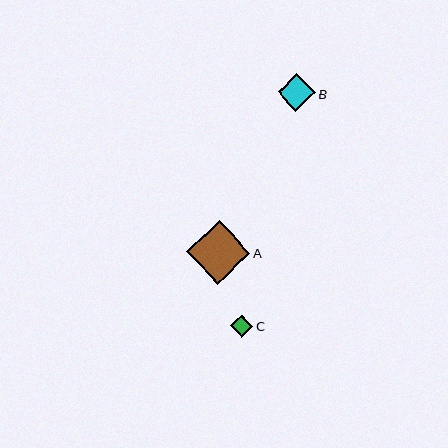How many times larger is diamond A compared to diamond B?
Diamond A is approximately 1.7 times the size of diamond B.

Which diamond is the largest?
Diamond A is the largest with a size of approximately 64 pixels.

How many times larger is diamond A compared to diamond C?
Diamond A is approximately 2.8 times the size of diamond C.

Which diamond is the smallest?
Diamond C is the smallest with a size of approximately 22 pixels.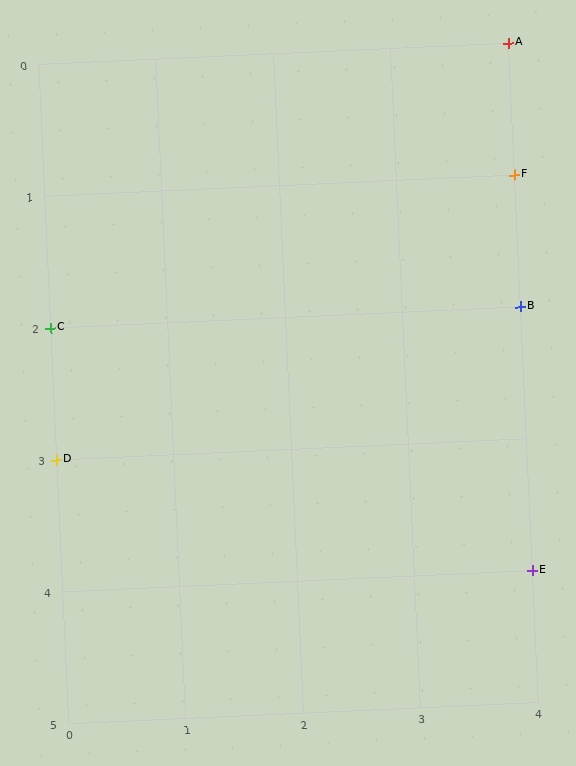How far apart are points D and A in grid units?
Points D and A are 4 columns and 3 rows apart (about 5.0 grid units diagonally).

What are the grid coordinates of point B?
Point B is at grid coordinates (4, 2).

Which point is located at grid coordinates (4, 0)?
Point A is at (4, 0).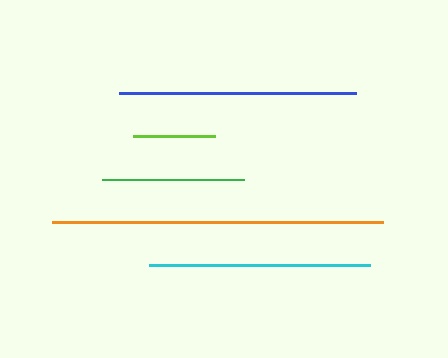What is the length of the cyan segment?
The cyan segment is approximately 222 pixels long.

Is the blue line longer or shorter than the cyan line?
The blue line is longer than the cyan line.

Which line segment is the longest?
The orange line is the longest at approximately 331 pixels.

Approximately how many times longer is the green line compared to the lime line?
The green line is approximately 1.7 times the length of the lime line.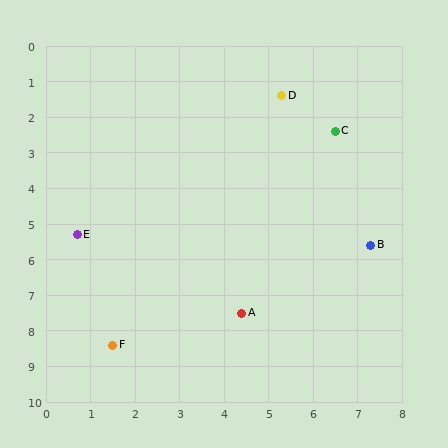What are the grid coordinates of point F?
Point F is at approximately (1.5, 8.4).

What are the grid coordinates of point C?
Point C is at approximately (6.5, 2.4).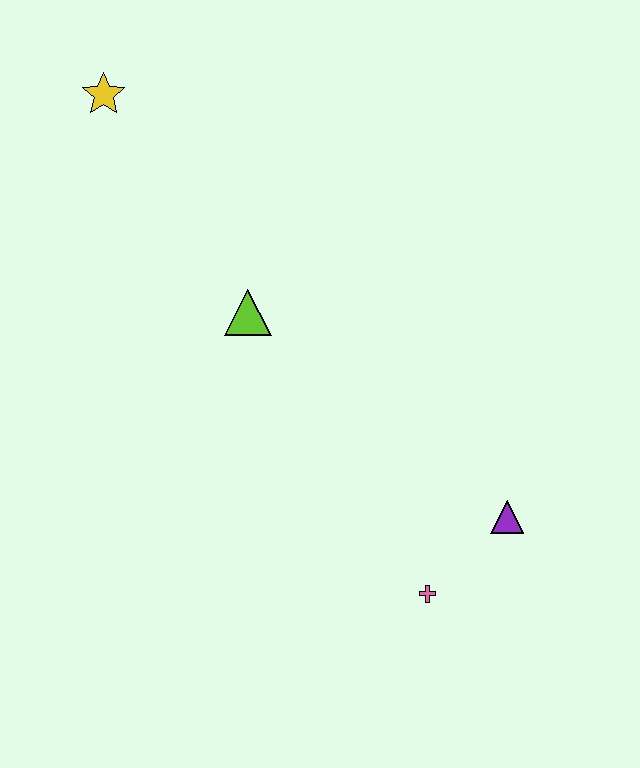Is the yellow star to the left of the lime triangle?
Yes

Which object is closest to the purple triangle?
The pink cross is closest to the purple triangle.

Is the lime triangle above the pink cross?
Yes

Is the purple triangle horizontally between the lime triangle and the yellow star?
No